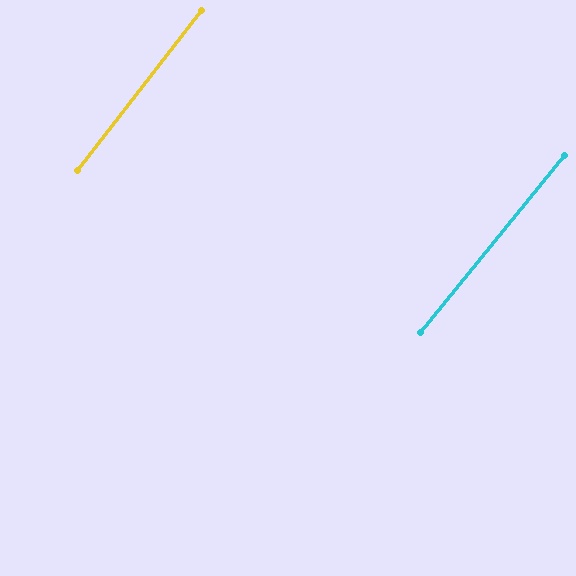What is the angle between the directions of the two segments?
Approximately 1 degree.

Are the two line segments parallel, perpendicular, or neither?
Parallel — their directions differ by only 1.2°.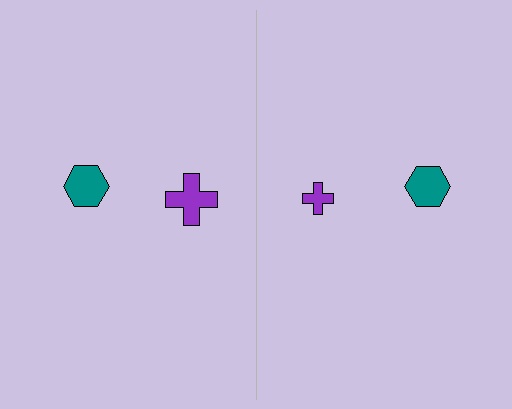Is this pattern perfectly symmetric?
No, the pattern is not perfectly symmetric. The purple cross on the right side has a different size than its mirror counterpart.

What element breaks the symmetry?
The purple cross on the right side has a different size than its mirror counterpart.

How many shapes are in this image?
There are 4 shapes in this image.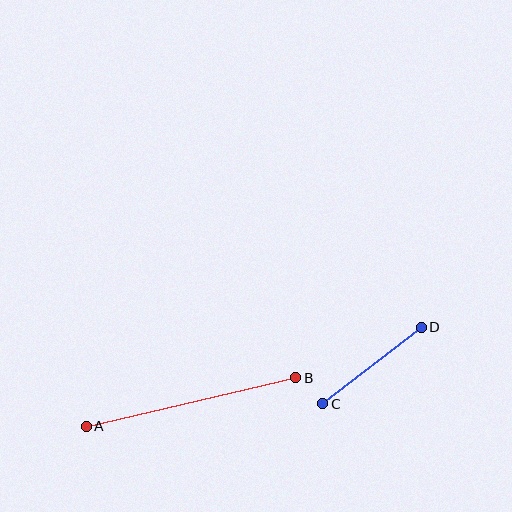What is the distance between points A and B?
The distance is approximately 215 pixels.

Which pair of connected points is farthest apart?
Points A and B are farthest apart.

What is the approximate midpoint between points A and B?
The midpoint is at approximately (191, 402) pixels.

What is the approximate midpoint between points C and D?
The midpoint is at approximately (372, 366) pixels.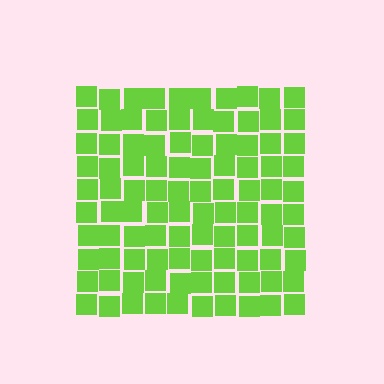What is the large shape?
The large shape is a square.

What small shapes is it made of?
It is made of small squares.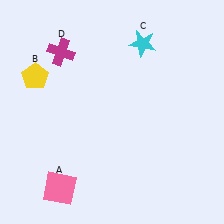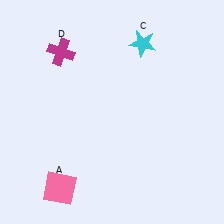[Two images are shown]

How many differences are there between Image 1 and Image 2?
There is 1 difference between the two images.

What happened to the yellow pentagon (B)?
The yellow pentagon (B) was removed in Image 2. It was in the top-left area of Image 1.